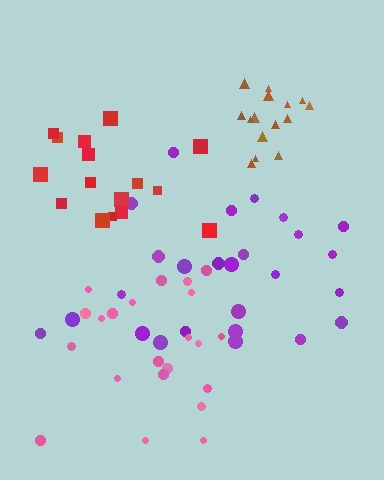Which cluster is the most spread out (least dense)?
Pink.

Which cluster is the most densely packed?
Brown.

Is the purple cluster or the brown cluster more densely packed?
Brown.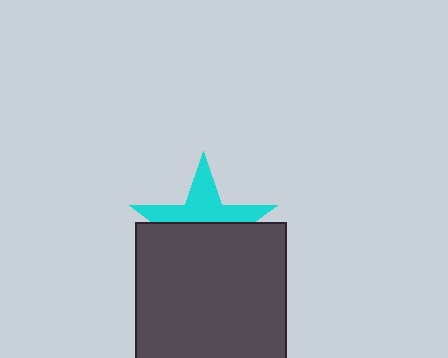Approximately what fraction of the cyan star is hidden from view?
Roughly 57% of the cyan star is hidden behind the dark gray rectangle.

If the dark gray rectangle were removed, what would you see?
You would see the complete cyan star.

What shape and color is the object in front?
The object in front is a dark gray rectangle.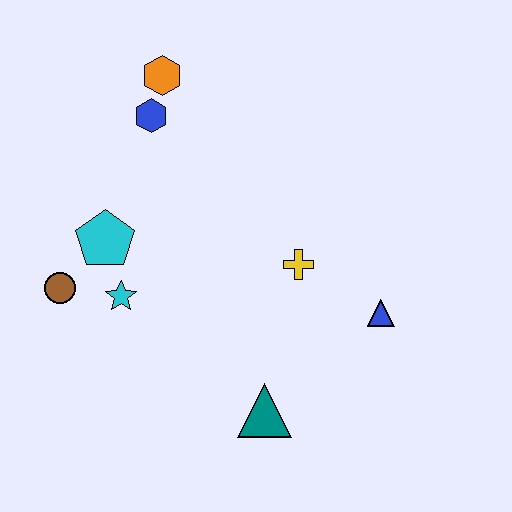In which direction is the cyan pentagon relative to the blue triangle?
The cyan pentagon is to the left of the blue triangle.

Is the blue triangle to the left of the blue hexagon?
No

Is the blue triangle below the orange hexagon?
Yes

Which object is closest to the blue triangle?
The yellow cross is closest to the blue triangle.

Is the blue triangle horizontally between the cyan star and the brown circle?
No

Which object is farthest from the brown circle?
The blue triangle is farthest from the brown circle.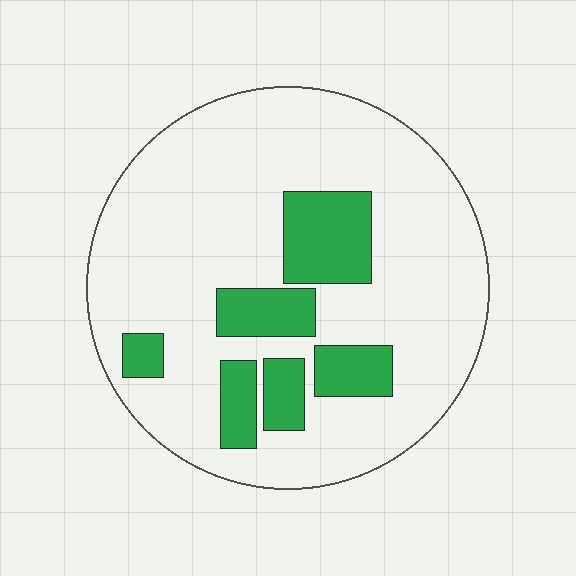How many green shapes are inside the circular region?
6.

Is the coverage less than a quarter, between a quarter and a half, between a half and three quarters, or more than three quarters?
Less than a quarter.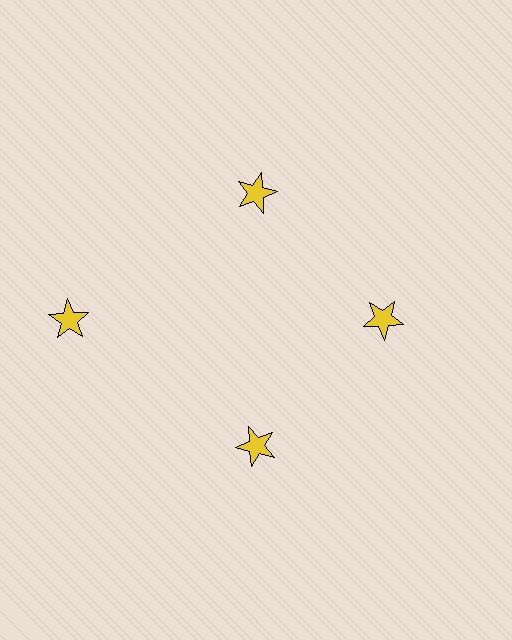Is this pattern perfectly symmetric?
No. The 4 yellow stars are arranged in a ring, but one element near the 9 o'clock position is pushed outward from the center, breaking the 4-fold rotational symmetry.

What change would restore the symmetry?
The symmetry would be restored by moving it inward, back onto the ring so that all 4 stars sit at equal angles and equal distance from the center.